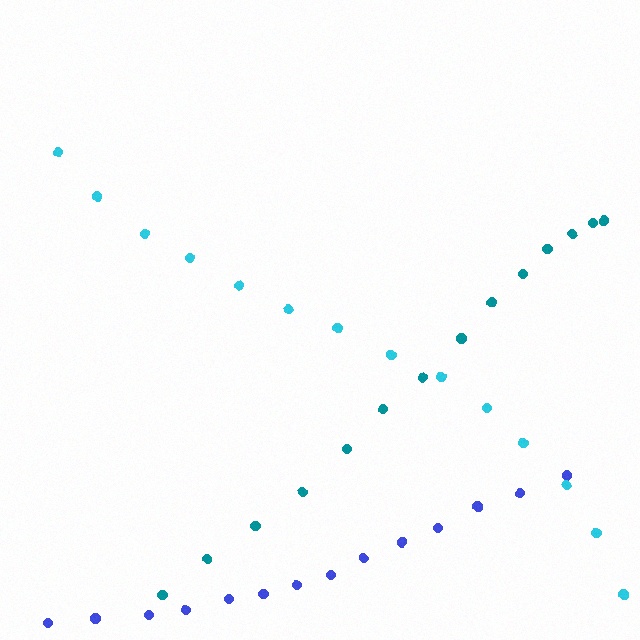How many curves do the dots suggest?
There are 3 distinct paths.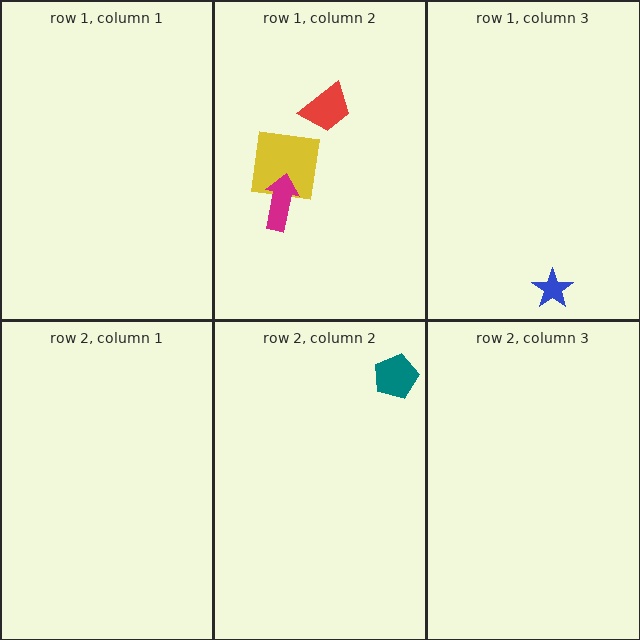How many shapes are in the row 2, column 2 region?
1.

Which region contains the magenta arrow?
The row 1, column 2 region.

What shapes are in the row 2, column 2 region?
The teal pentagon.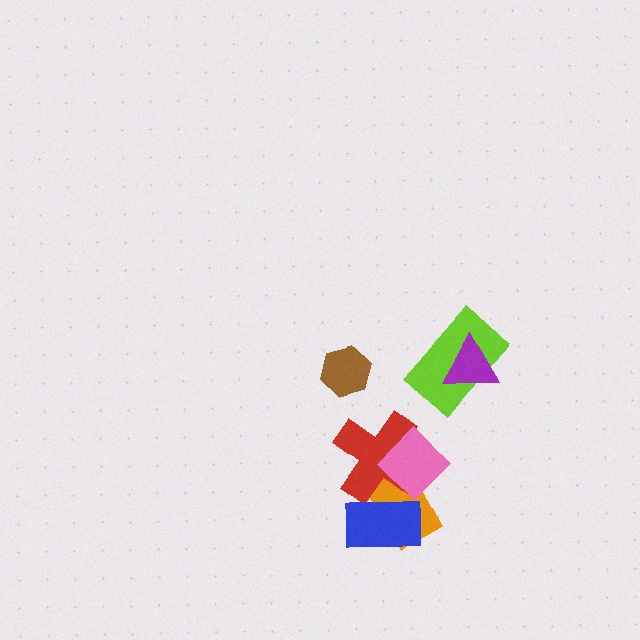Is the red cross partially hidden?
Yes, it is partially covered by another shape.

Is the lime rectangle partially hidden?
Yes, it is partially covered by another shape.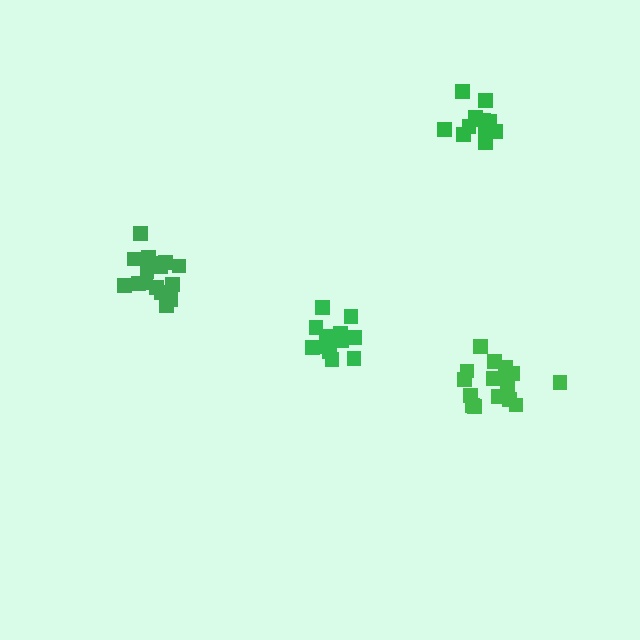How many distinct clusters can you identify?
There are 4 distinct clusters.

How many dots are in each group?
Group 1: 12 dots, Group 2: 13 dots, Group 3: 16 dots, Group 4: 16 dots (57 total).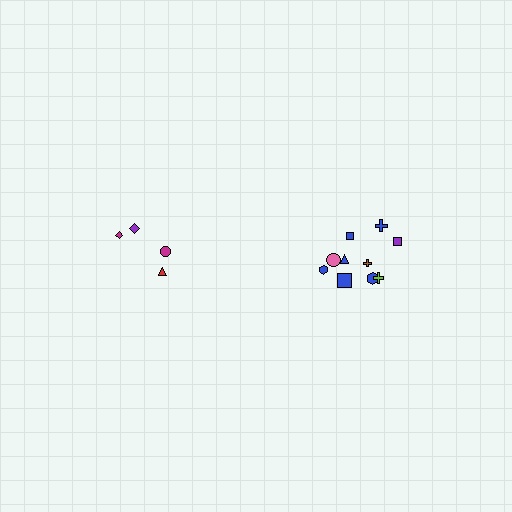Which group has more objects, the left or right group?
The right group.